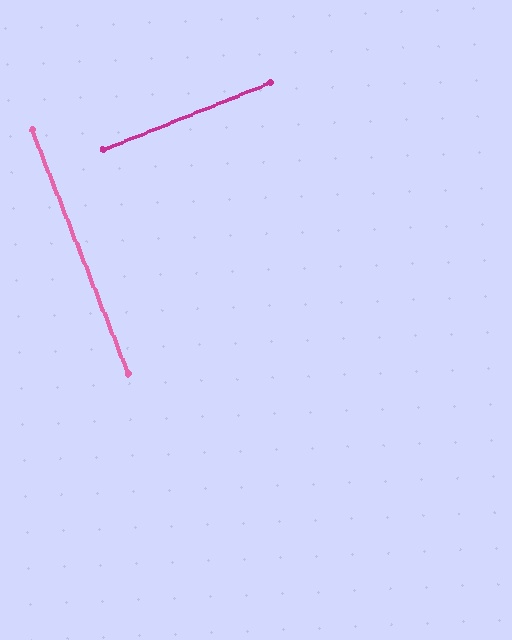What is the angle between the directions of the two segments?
Approximately 90 degrees.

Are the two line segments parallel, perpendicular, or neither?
Perpendicular — they meet at approximately 90°.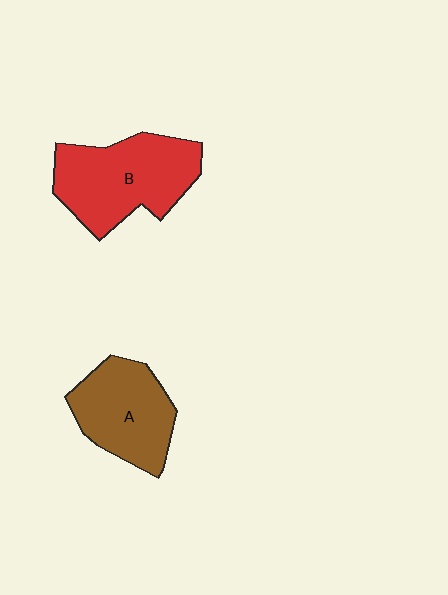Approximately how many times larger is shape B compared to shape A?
Approximately 1.3 times.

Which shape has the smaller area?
Shape A (brown).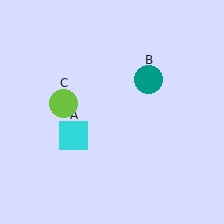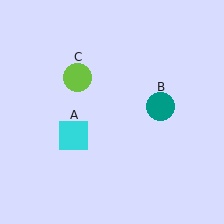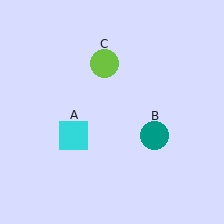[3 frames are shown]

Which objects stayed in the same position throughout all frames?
Cyan square (object A) remained stationary.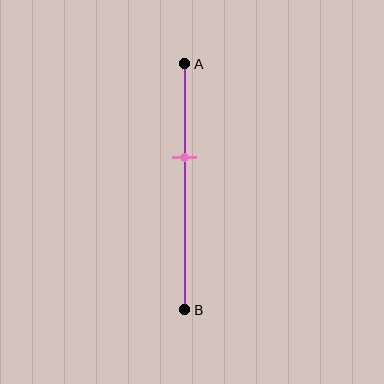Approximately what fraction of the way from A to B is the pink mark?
The pink mark is approximately 40% of the way from A to B.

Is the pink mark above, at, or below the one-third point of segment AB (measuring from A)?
The pink mark is below the one-third point of segment AB.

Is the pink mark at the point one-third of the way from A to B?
No, the mark is at about 40% from A, not at the 33% one-third point.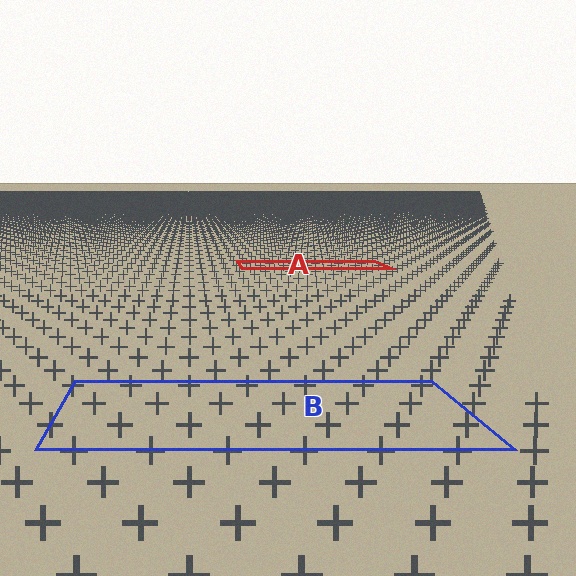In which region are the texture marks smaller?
The texture marks are smaller in region A, because it is farther away.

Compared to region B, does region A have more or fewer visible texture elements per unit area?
Region A has more texture elements per unit area — they are packed more densely because it is farther away.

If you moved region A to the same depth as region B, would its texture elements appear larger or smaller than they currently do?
They would appear larger. At a closer depth, the same texture elements are projected at a bigger on-screen size.